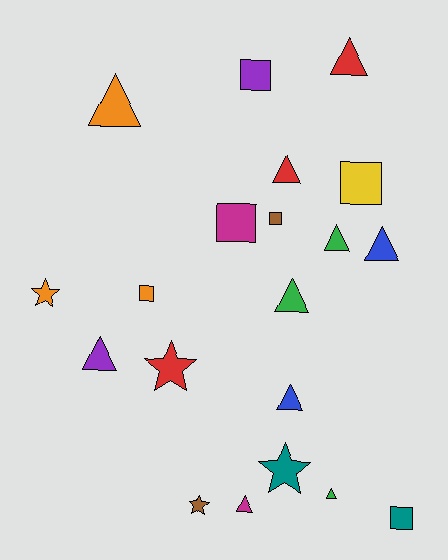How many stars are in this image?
There are 4 stars.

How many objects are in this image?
There are 20 objects.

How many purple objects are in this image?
There are 2 purple objects.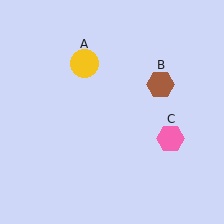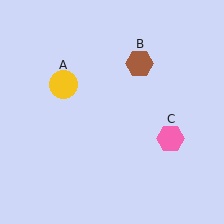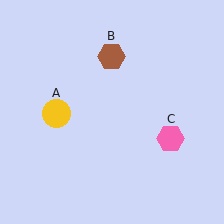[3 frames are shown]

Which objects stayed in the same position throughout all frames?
Pink hexagon (object C) remained stationary.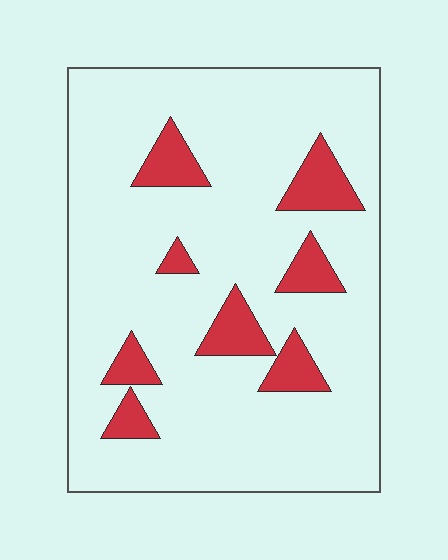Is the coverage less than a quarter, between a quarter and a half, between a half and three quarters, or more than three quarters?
Less than a quarter.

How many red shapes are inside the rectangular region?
8.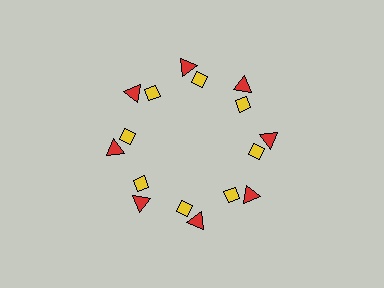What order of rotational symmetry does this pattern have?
This pattern has 8-fold rotational symmetry.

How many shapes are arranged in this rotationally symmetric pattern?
There are 16 shapes, arranged in 8 groups of 2.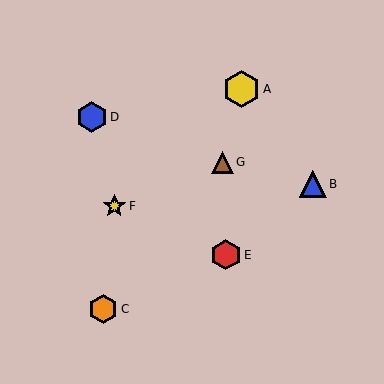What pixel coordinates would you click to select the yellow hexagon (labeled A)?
Click at (242, 89) to select the yellow hexagon A.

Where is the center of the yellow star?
The center of the yellow star is at (114, 206).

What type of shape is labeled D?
Shape D is a blue hexagon.